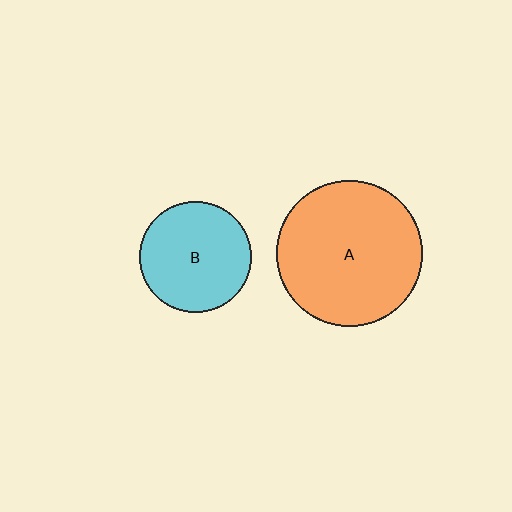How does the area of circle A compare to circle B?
Approximately 1.7 times.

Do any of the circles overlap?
No, none of the circles overlap.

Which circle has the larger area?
Circle A (orange).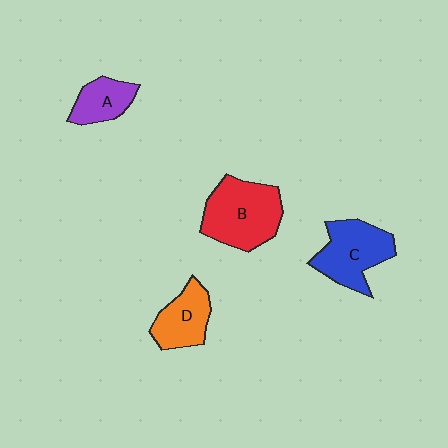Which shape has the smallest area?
Shape A (purple).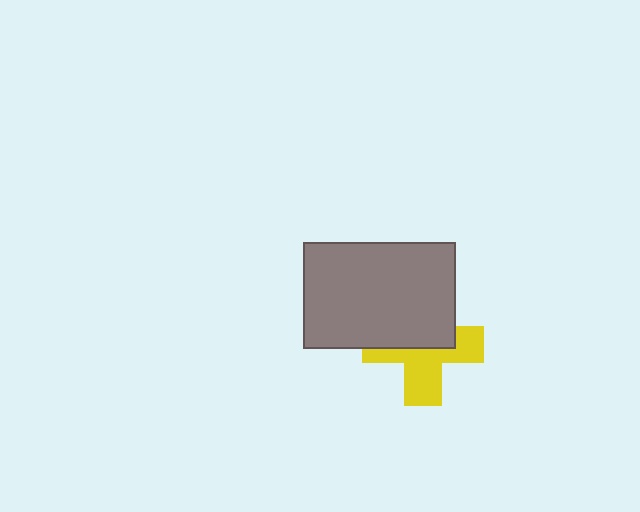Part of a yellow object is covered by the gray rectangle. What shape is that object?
It is a cross.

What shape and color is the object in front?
The object in front is a gray rectangle.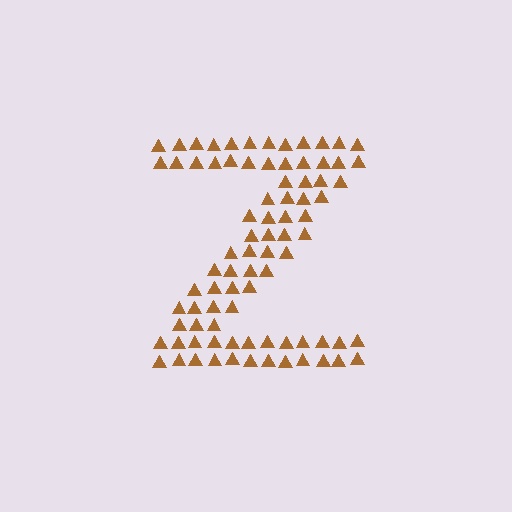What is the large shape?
The large shape is the letter Z.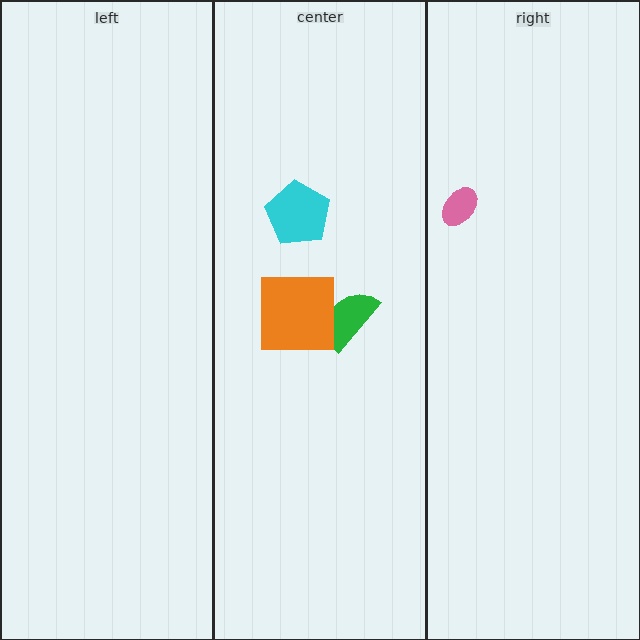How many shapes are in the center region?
3.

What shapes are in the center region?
The green semicircle, the cyan pentagon, the orange square.